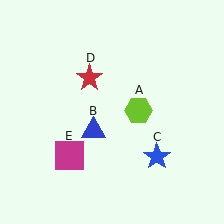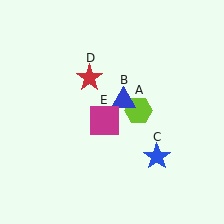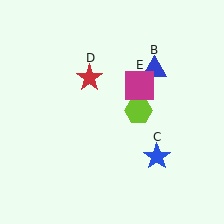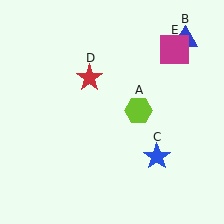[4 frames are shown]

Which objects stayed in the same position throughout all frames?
Lime hexagon (object A) and blue star (object C) and red star (object D) remained stationary.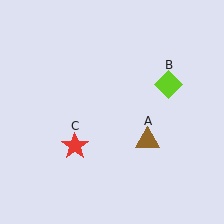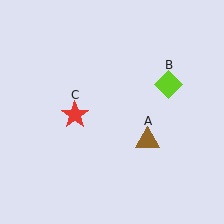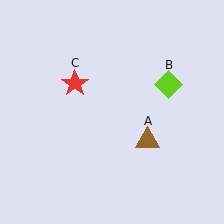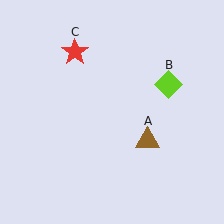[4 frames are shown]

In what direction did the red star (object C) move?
The red star (object C) moved up.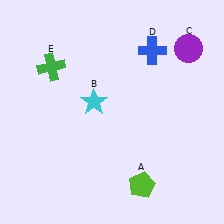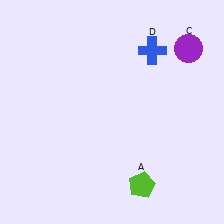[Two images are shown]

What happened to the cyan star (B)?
The cyan star (B) was removed in Image 2. It was in the top-left area of Image 1.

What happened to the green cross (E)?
The green cross (E) was removed in Image 2. It was in the top-left area of Image 1.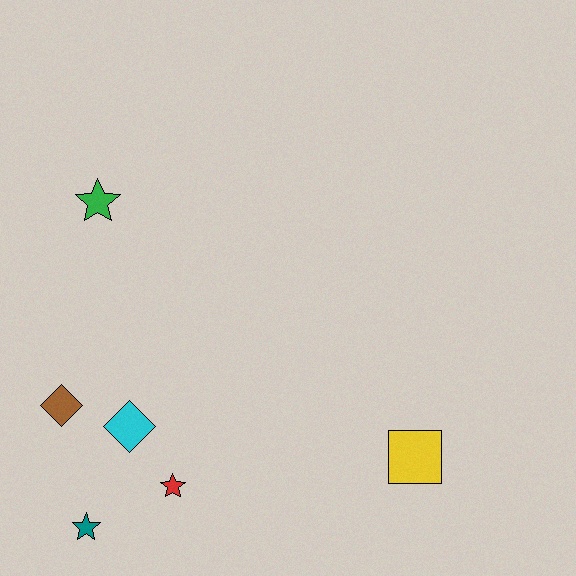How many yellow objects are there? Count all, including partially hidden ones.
There is 1 yellow object.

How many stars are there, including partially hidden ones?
There are 3 stars.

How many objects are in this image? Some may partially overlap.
There are 6 objects.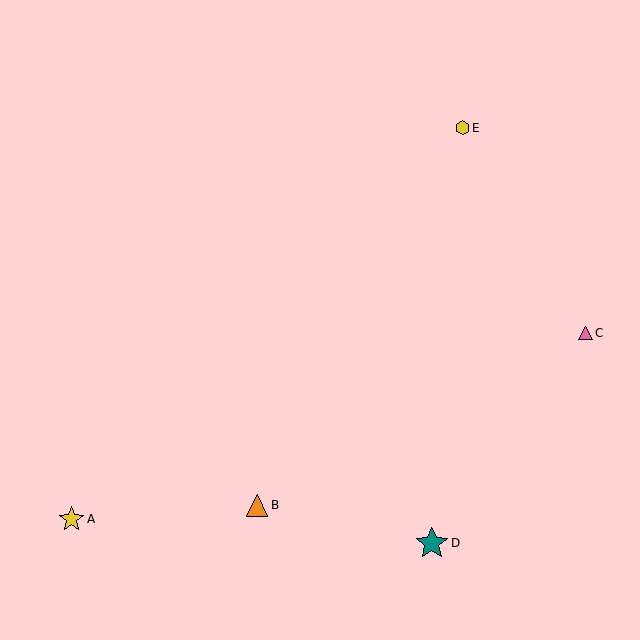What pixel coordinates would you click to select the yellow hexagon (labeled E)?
Click at (463, 128) to select the yellow hexagon E.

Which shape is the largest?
The teal star (labeled D) is the largest.